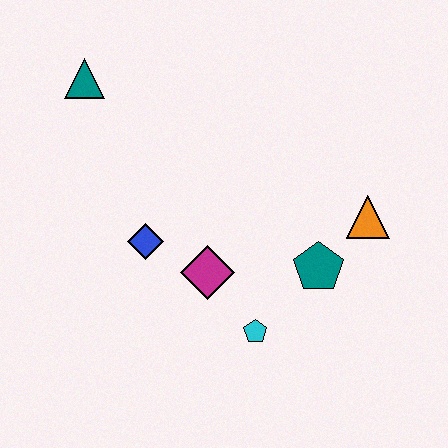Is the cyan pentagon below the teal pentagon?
Yes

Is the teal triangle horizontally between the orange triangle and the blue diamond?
No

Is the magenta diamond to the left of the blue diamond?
No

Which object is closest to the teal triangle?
The blue diamond is closest to the teal triangle.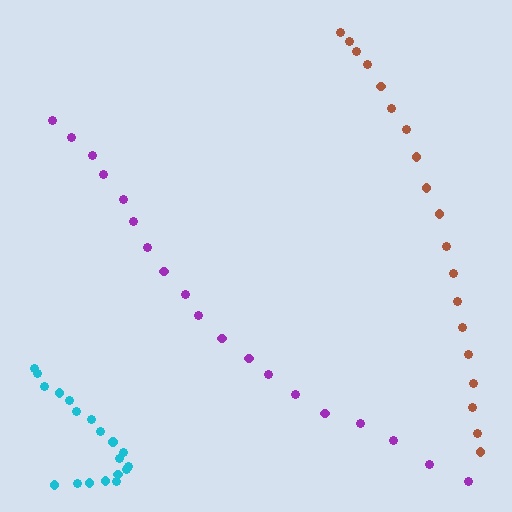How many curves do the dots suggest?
There are 3 distinct paths.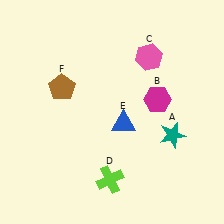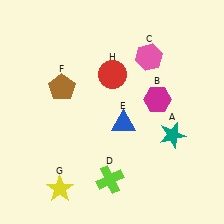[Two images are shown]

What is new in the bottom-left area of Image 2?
A yellow star (G) was added in the bottom-left area of Image 2.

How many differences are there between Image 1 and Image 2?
There are 2 differences between the two images.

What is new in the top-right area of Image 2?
A red circle (H) was added in the top-right area of Image 2.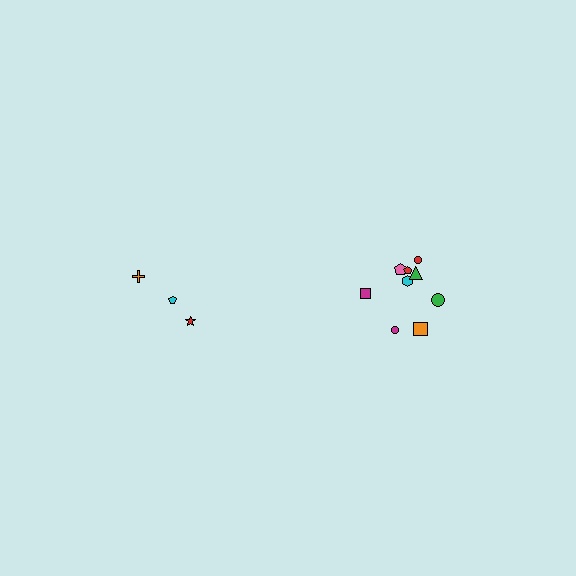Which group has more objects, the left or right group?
The right group.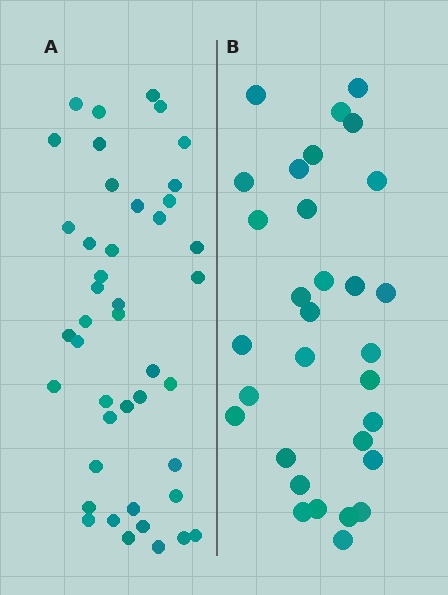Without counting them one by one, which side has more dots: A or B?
Region A (the left region) has more dots.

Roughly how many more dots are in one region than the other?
Region A has roughly 12 or so more dots than region B.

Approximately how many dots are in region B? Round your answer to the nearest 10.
About 30 dots. (The exact count is 31, which rounds to 30.)